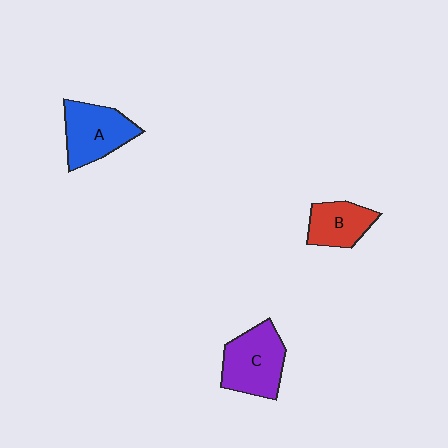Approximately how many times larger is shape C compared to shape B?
Approximately 1.5 times.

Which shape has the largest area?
Shape C (purple).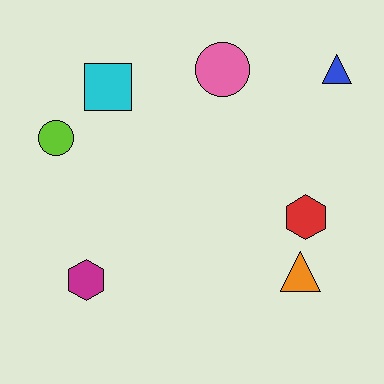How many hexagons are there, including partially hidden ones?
There are 2 hexagons.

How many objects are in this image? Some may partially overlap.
There are 7 objects.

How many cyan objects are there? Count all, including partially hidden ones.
There is 1 cyan object.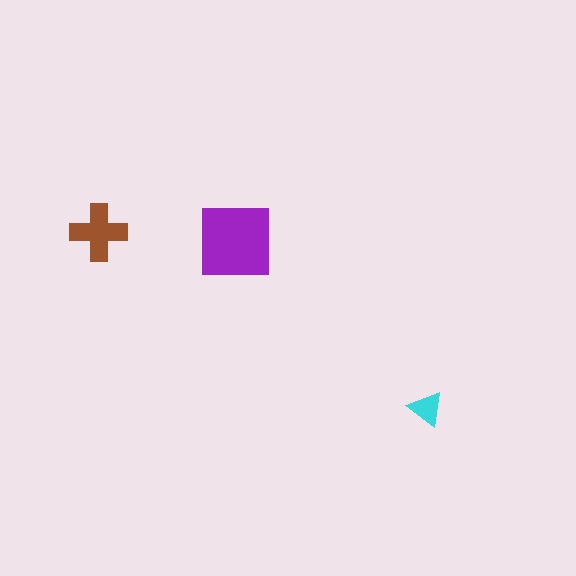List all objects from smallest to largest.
The cyan triangle, the brown cross, the purple square.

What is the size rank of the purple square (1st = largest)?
1st.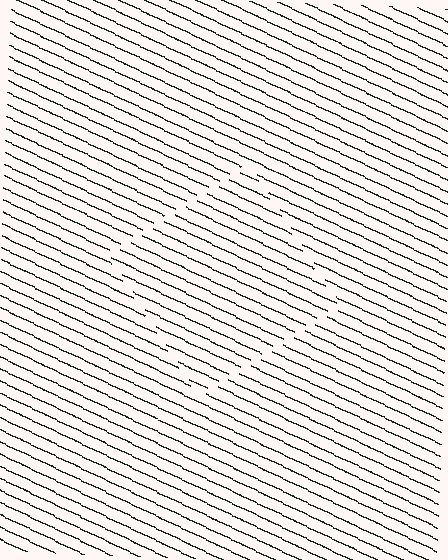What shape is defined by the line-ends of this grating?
An illusory square. The interior of the shape contains the same grating, shifted by half a period — the contour is defined by the phase discontinuity where line-ends from the inner and outer gratings abut.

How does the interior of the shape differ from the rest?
The interior of the shape contains the same grating, shifted by half a period — the contour is defined by the phase discontinuity where line-ends from the inner and outer gratings abut.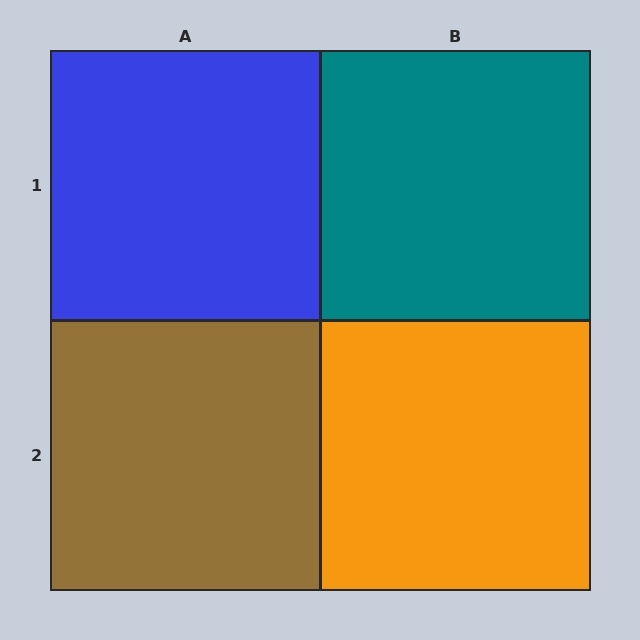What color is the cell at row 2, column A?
Brown.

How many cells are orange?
1 cell is orange.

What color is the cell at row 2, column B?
Orange.